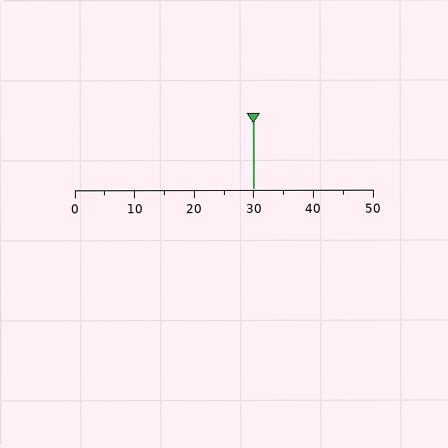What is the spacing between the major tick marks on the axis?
The major ticks are spaced 10 apart.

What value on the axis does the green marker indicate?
The marker indicates approximately 30.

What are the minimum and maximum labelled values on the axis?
The axis runs from 0 to 50.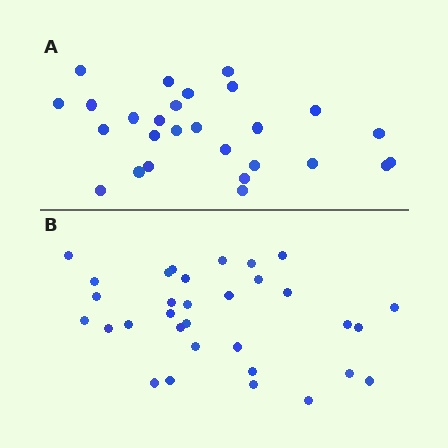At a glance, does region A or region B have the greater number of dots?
Region B (the bottom region) has more dots.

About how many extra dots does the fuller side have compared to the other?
Region B has about 5 more dots than region A.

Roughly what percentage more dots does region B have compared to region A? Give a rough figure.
About 20% more.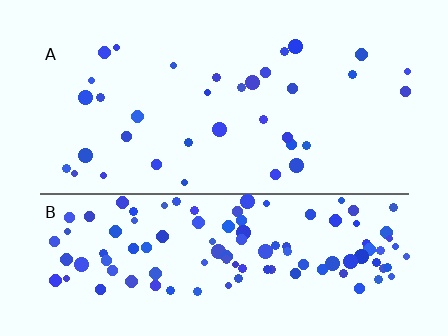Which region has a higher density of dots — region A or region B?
B (the bottom).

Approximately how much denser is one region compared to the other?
Approximately 3.4× — region B over region A.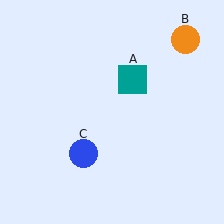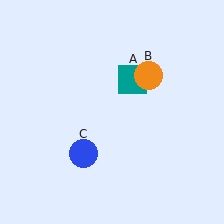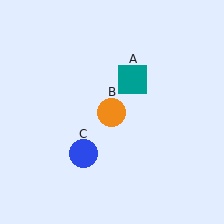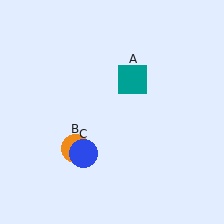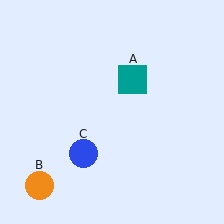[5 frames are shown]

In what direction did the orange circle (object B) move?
The orange circle (object B) moved down and to the left.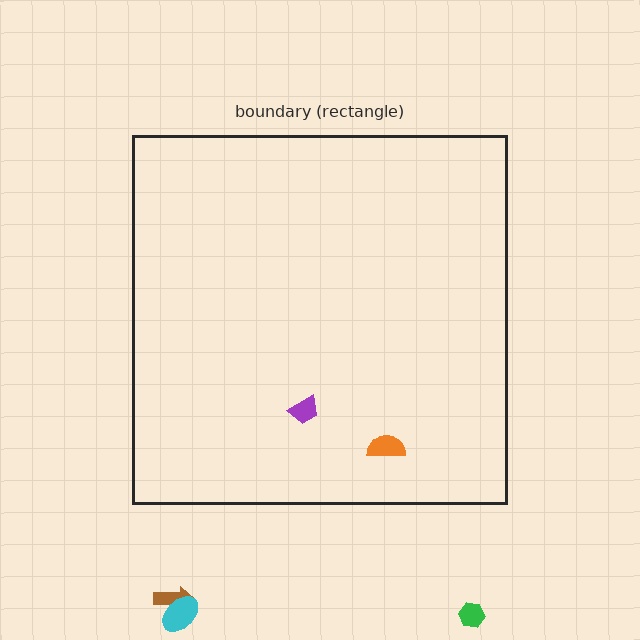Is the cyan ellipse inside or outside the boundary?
Outside.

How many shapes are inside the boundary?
2 inside, 3 outside.